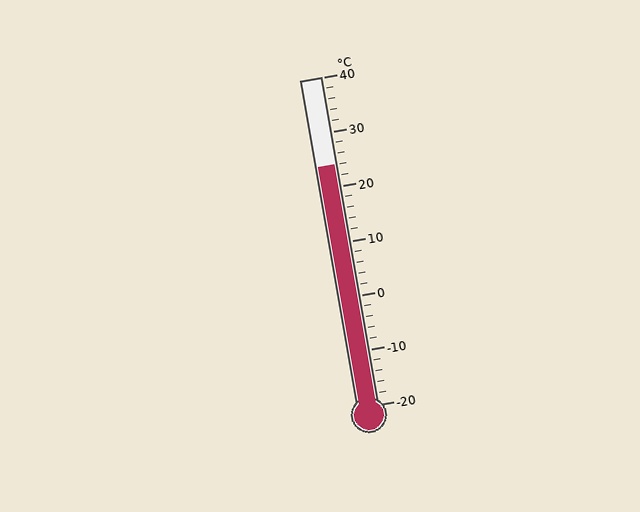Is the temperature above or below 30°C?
The temperature is below 30°C.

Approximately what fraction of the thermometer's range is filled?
The thermometer is filled to approximately 75% of its range.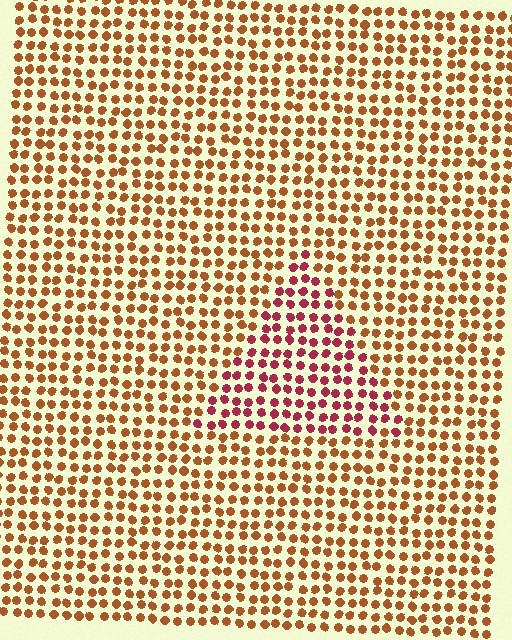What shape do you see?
I see a triangle.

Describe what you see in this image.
The image is filled with small brown elements in a uniform arrangement. A triangle-shaped region is visible where the elements are tinted to a slightly different hue, forming a subtle color boundary.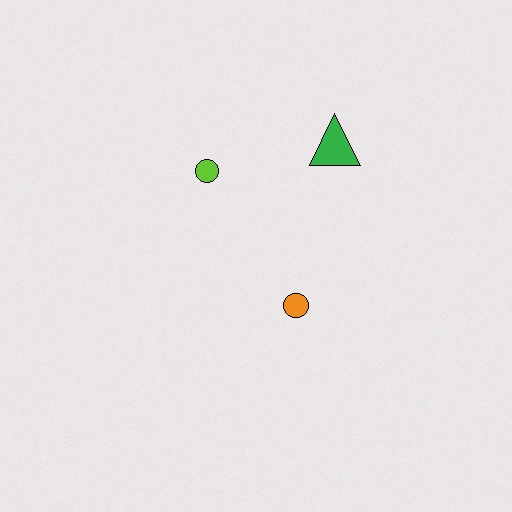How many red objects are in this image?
There are no red objects.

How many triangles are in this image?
There is 1 triangle.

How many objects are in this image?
There are 3 objects.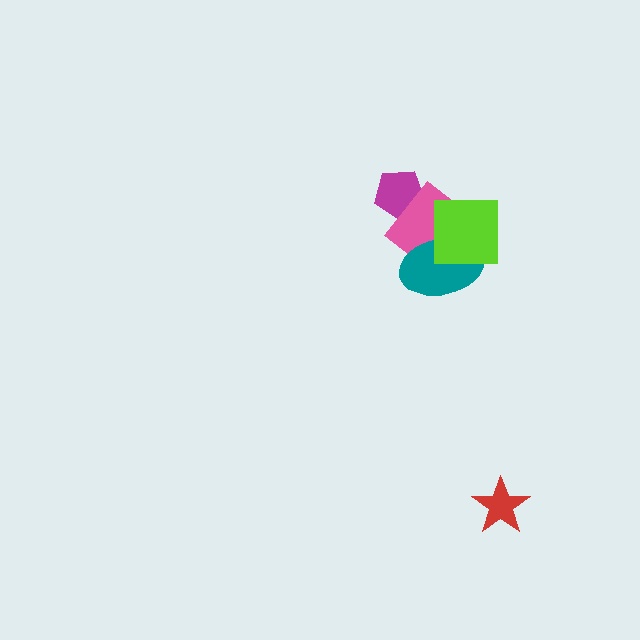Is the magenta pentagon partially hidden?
Yes, it is partially covered by another shape.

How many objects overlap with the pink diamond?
3 objects overlap with the pink diamond.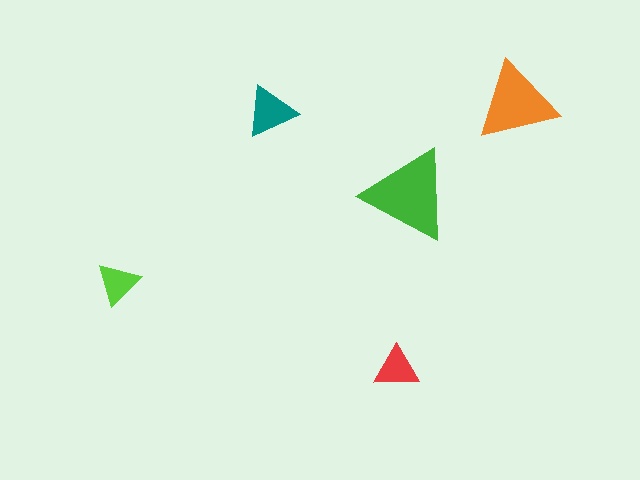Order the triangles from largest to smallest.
the green one, the orange one, the teal one, the red one, the lime one.